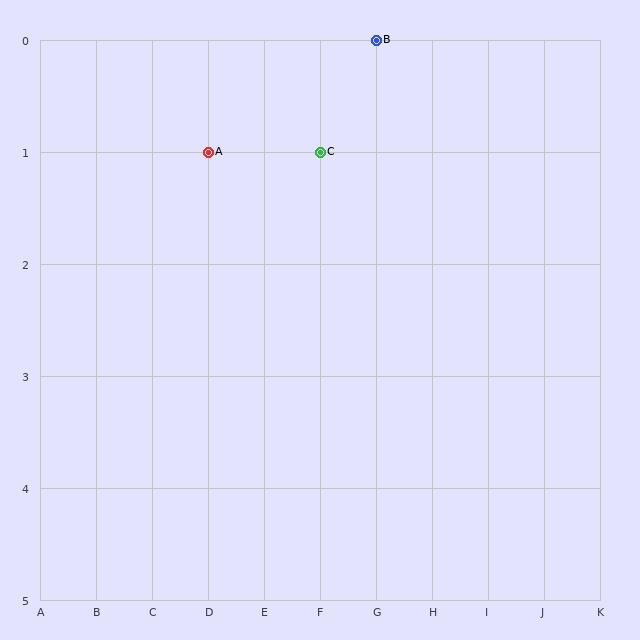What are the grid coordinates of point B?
Point B is at grid coordinates (G, 0).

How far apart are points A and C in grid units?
Points A and C are 2 columns apart.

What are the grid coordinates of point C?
Point C is at grid coordinates (F, 1).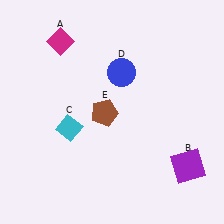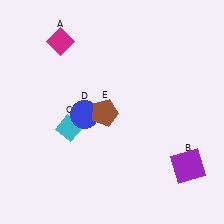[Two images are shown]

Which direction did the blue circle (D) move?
The blue circle (D) moved down.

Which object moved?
The blue circle (D) moved down.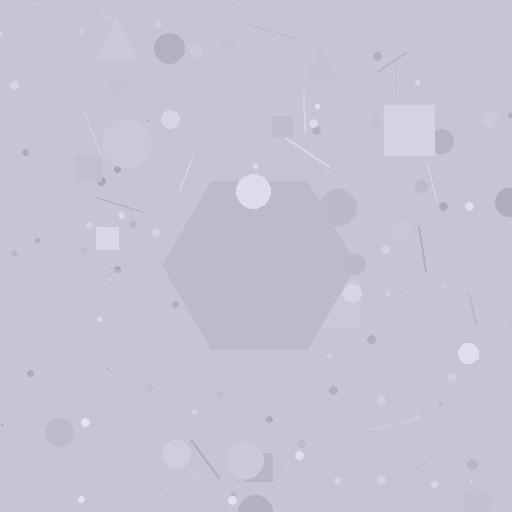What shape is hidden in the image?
A hexagon is hidden in the image.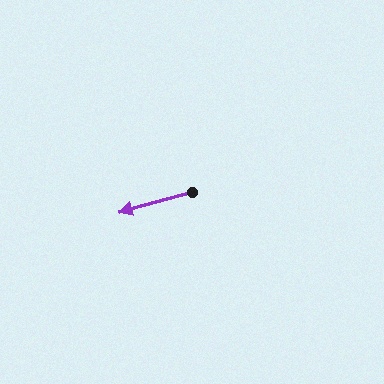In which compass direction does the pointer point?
West.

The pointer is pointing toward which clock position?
Roughly 8 o'clock.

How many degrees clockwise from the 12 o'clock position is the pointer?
Approximately 255 degrees.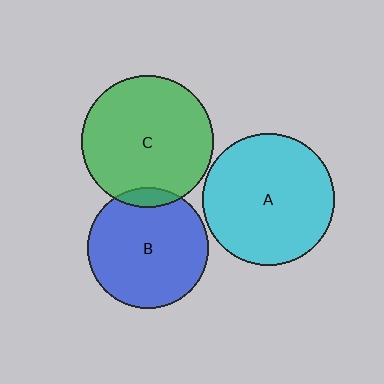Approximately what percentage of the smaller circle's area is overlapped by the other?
Approximately 10%.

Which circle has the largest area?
Circle C (green).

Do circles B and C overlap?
Yes.